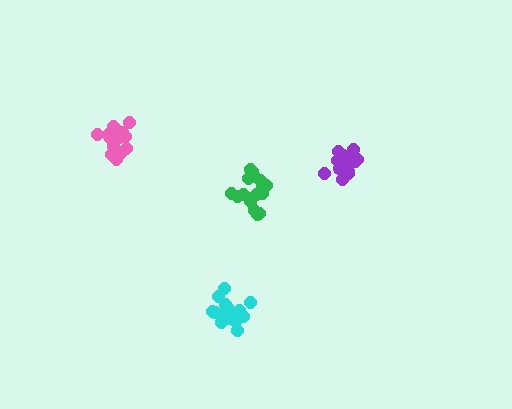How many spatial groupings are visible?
There are 4 spatial groupings.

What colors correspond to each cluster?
The clusters are colored: pink, cyan, green, purple.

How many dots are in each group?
Group 1: 18 dots, Group 2: 16 dots, Group 3: 17 dots, Group 4: 13 dots (64 total).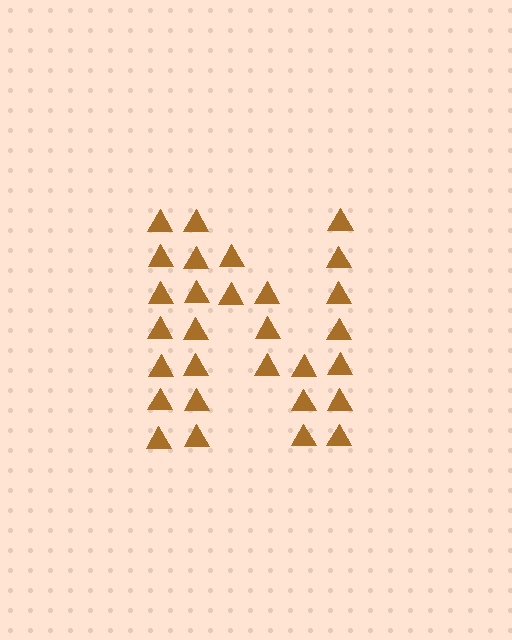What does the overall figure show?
The overall figure shows the letter N.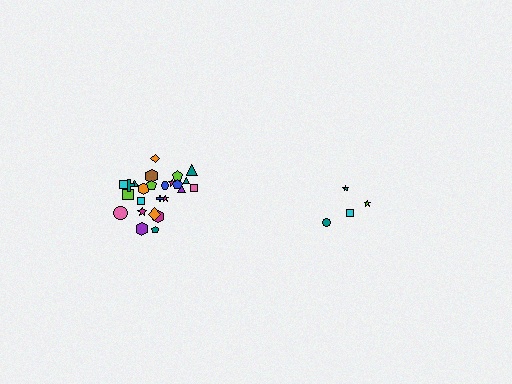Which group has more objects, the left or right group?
The left group.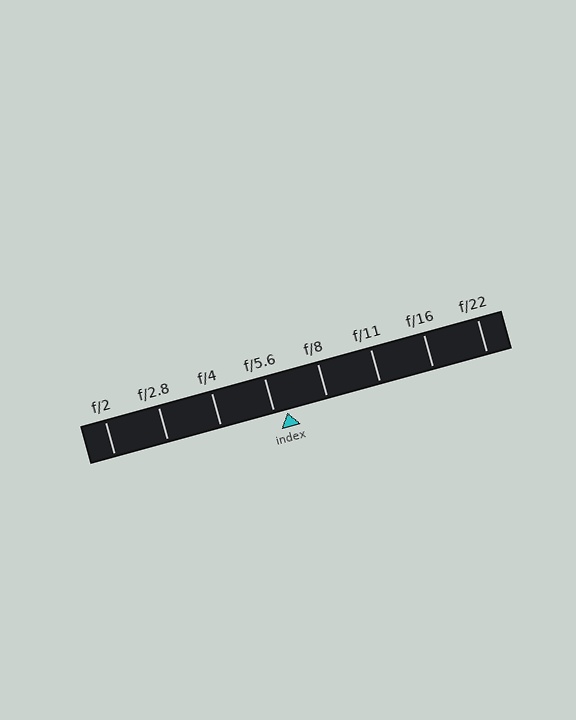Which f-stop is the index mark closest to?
The index mark is closest to f/5.6.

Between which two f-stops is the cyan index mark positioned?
The index mark is between f/5.6 and f/8.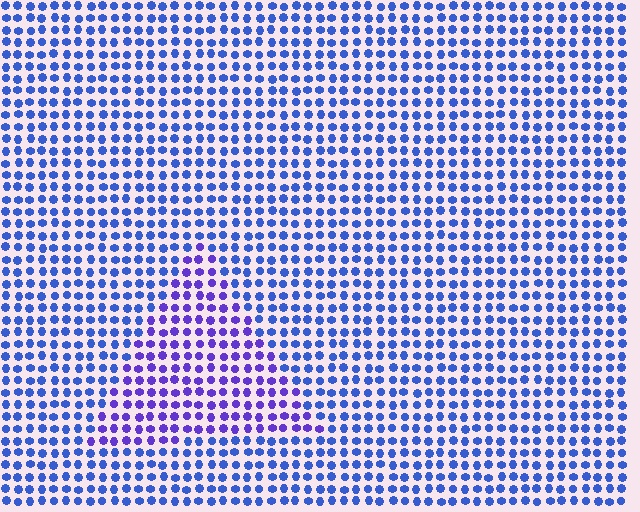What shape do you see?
I see a triangle.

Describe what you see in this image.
The image is filled with small blue elements in a uniform arrangement. A triangle-shaped region is visible where the elements are tinted to a slightly different hue, forming a subtle color boundary.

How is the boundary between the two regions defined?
The boundary is defined purely by a slight shift in hue (about 32 degrees). Spacing, size, and orientation are identical on both sides.